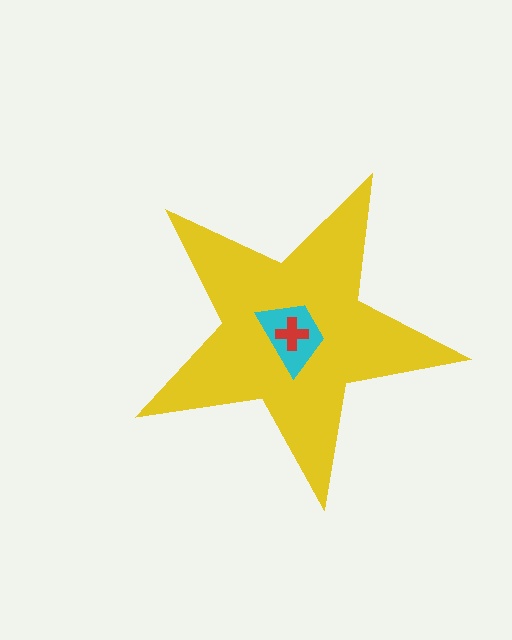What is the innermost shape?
The red cross.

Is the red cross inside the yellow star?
Yes.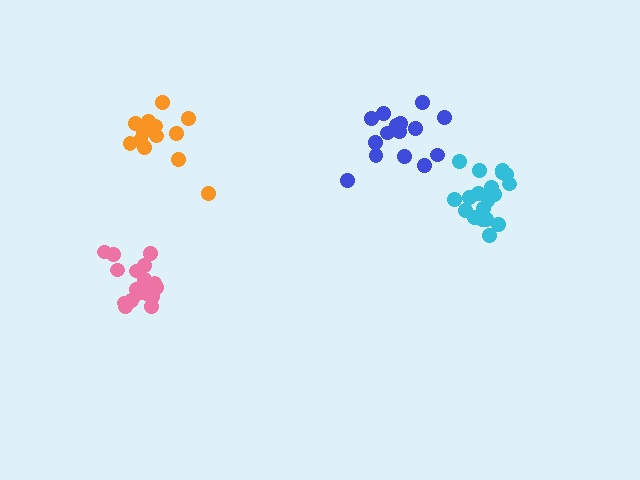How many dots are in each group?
Group 1: 15 dots, Group 2: 19 dots, Group 3: 15 dots, Group 4: 18 dots (67 total).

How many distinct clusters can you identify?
There are 4 distinct clusters.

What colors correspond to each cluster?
The clusters are colored: orange, cyan, blue, pink.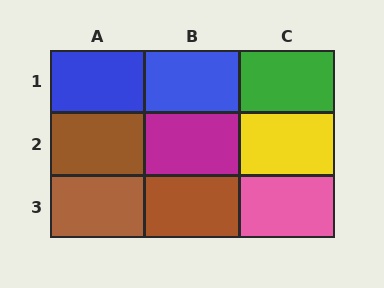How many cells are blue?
2 cells are blue.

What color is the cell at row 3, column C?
Pink.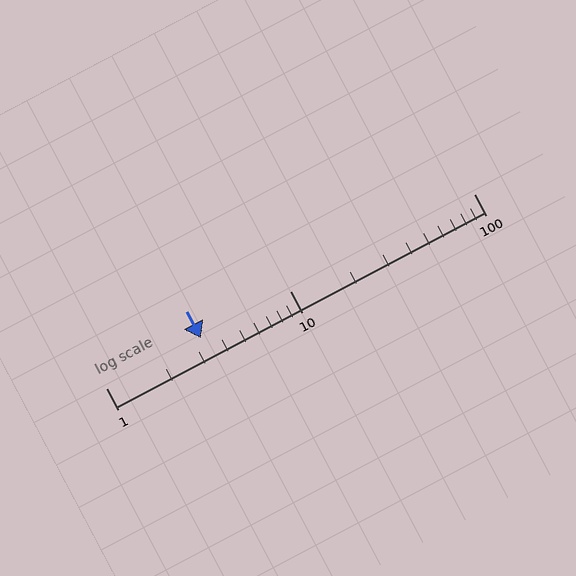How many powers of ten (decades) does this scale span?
The scale spans 2 decades, from 1 to 100.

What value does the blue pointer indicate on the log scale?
The pointer indicates approximately 3.3.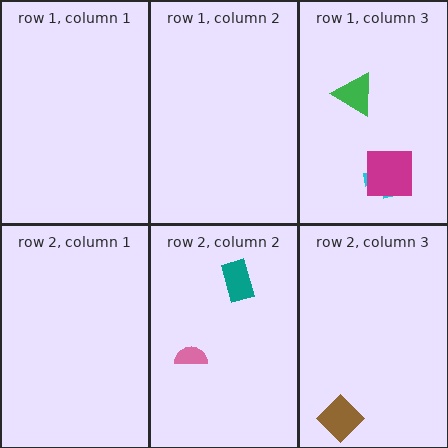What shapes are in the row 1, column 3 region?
The cyan cross, the magenta square, the green triangle.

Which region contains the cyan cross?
The row 1, column 3 region.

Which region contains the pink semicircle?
The row 2, column 2 region.